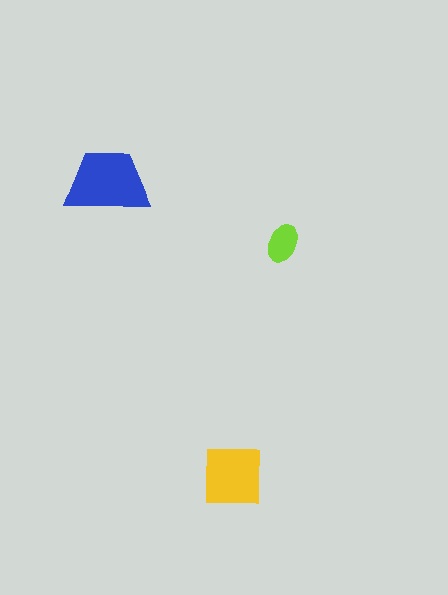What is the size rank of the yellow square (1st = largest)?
2nd.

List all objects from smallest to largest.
The lime ellipse, the yellow square, the blue trapezoid.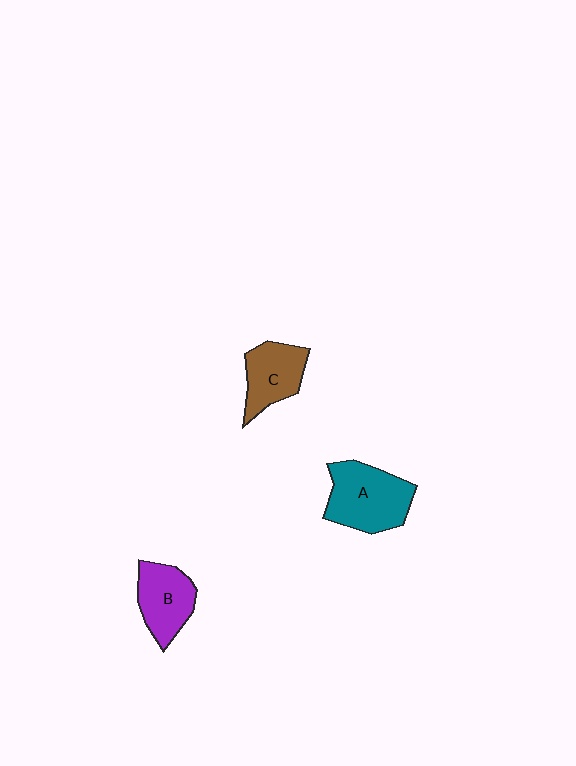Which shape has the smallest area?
Shape C (brown).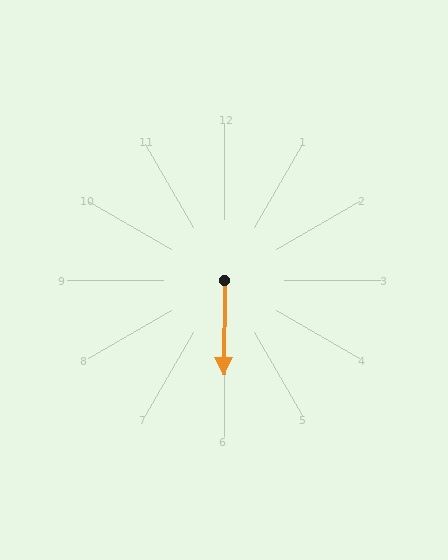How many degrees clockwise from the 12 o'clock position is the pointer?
Approximately 180 degrees.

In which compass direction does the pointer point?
South.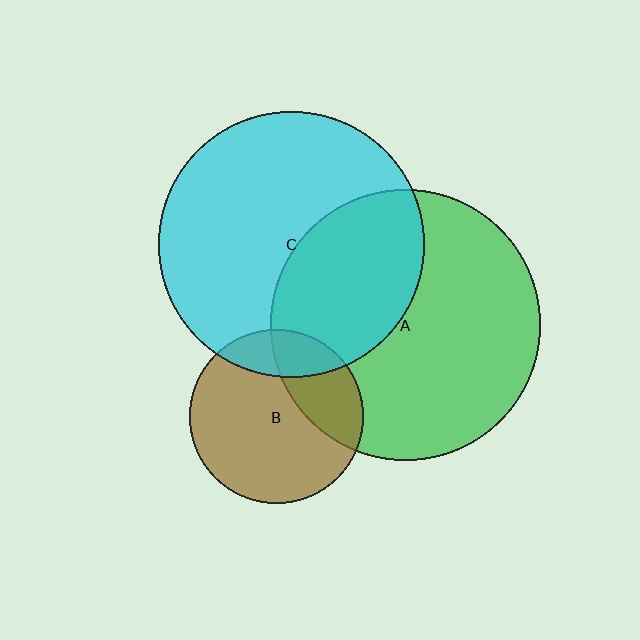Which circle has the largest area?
Circle A (green).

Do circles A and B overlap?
Yes.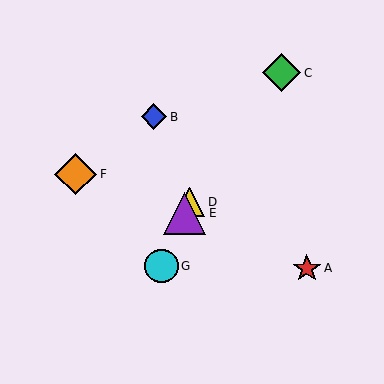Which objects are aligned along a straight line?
Objects D, E, G are aligned along a straight line.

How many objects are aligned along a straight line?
3 objects (D, E, G) are aligned along a straight line.